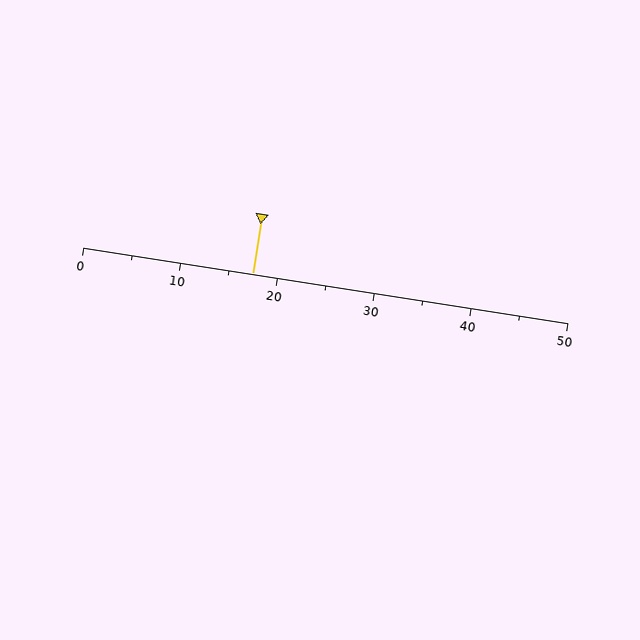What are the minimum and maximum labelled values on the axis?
The axis runs from 0 to 50.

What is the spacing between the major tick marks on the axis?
The major ticks are spaced 10 apart.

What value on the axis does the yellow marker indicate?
The marker indicates approximately 17.5.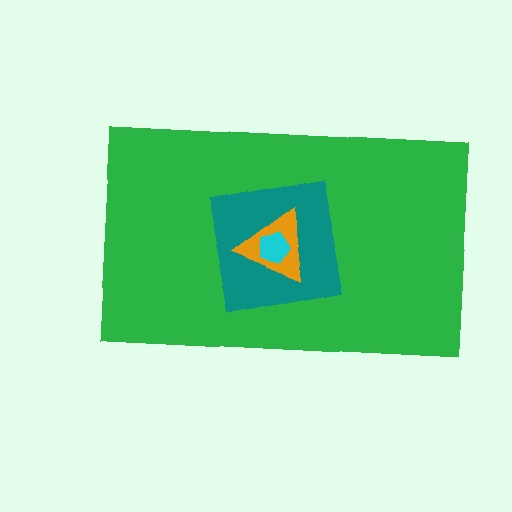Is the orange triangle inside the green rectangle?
Yes.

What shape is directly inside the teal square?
The orange triangle.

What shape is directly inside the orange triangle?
The cyan pentagon.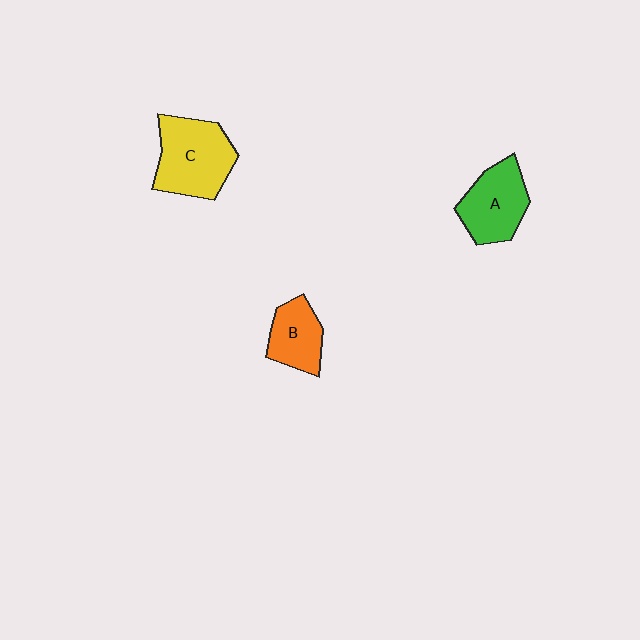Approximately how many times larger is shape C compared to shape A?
Approximately 1.2 times.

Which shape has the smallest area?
Shape B (orange).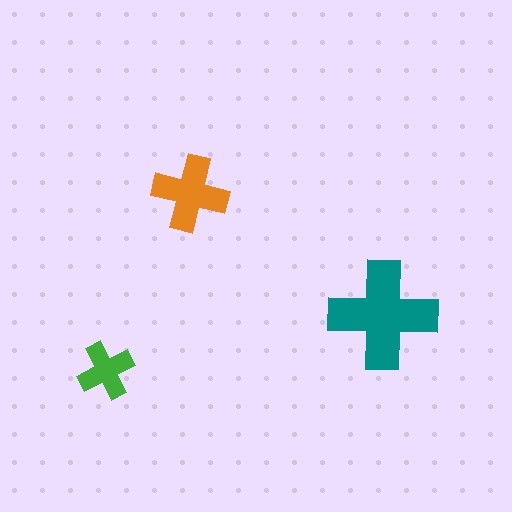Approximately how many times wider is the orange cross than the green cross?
About 1.5 times wider.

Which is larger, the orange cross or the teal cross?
The teal one.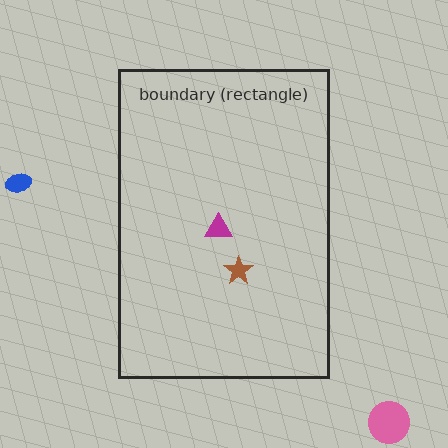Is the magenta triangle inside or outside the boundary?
Inside.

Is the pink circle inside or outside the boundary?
Outside.